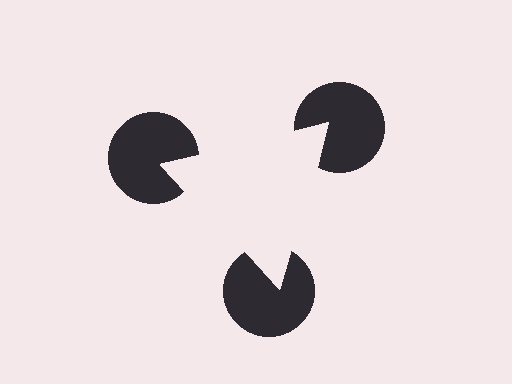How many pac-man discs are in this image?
There are 3 — one at each vertex of the illusory triangle.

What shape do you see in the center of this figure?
An illusory triangle — its edges are inferred from the aligned wedge cuts in the pac-man discs, not physically drawn.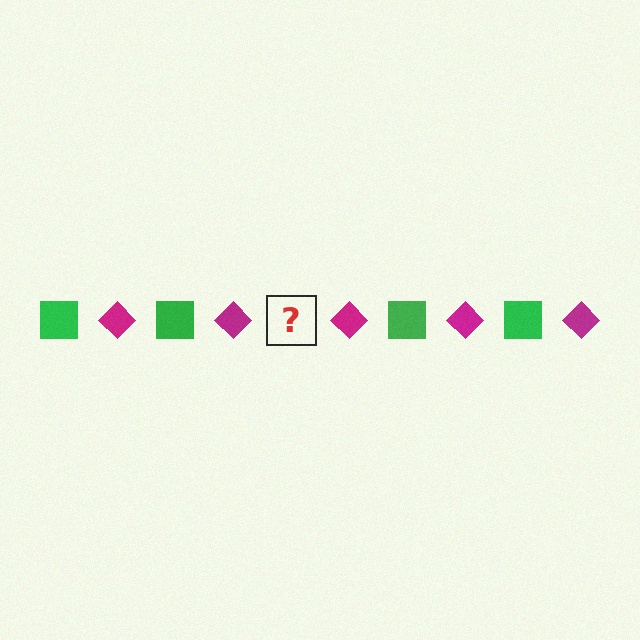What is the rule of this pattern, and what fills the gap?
The rule is that the pattern alternates between green square and magenta diamond. The gap should be filled with a green square.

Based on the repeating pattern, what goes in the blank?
The blank should be a green square.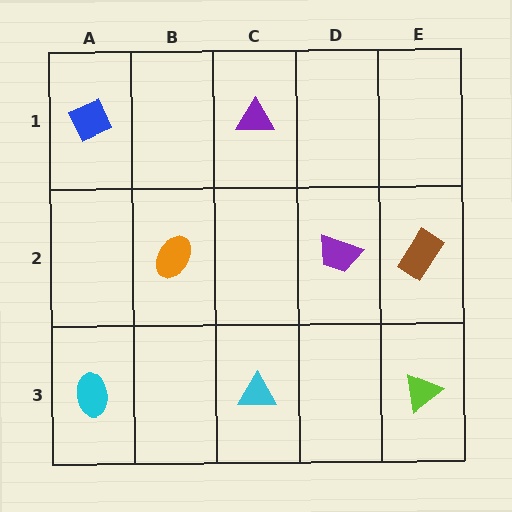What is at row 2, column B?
An orange ellipse.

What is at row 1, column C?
A purple triangle.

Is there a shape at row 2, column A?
No, that cell is empty.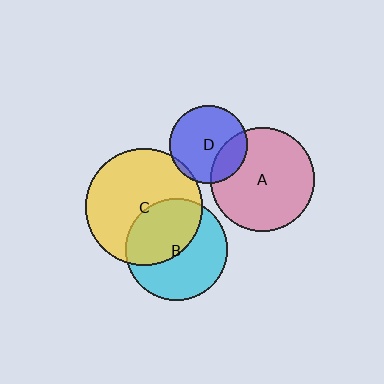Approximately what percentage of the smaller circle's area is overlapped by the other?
Approximately 45%.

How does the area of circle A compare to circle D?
Approximately 1.8 times.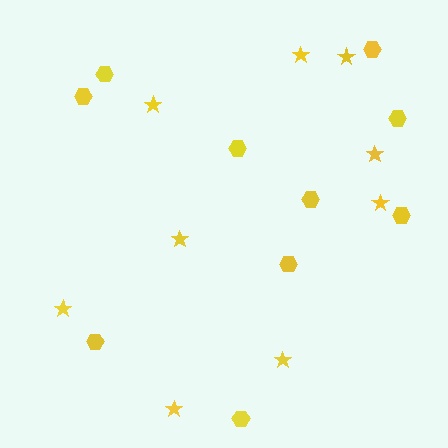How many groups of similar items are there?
There are 2 groups: one group of hexagons (10) and one group of stars (9).